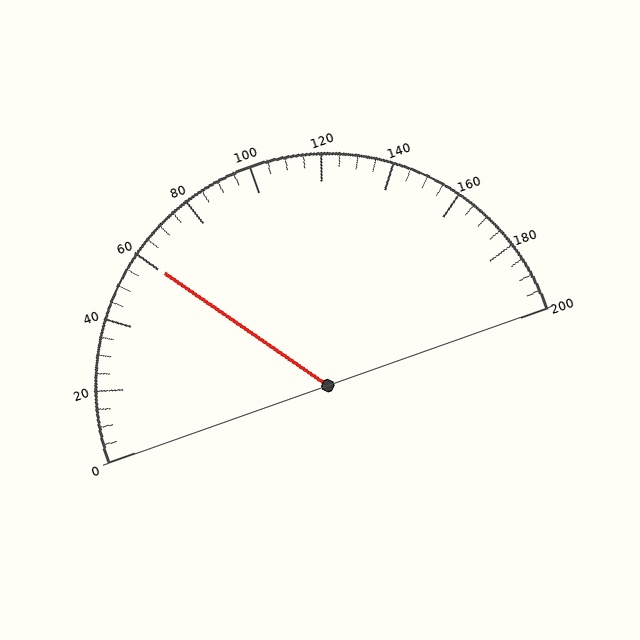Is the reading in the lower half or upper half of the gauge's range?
The reading is in the lower half of the range (0 to 200).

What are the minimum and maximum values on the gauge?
The gauge ranges from 0 to 200.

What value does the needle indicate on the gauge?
The needle indicates approximately 60.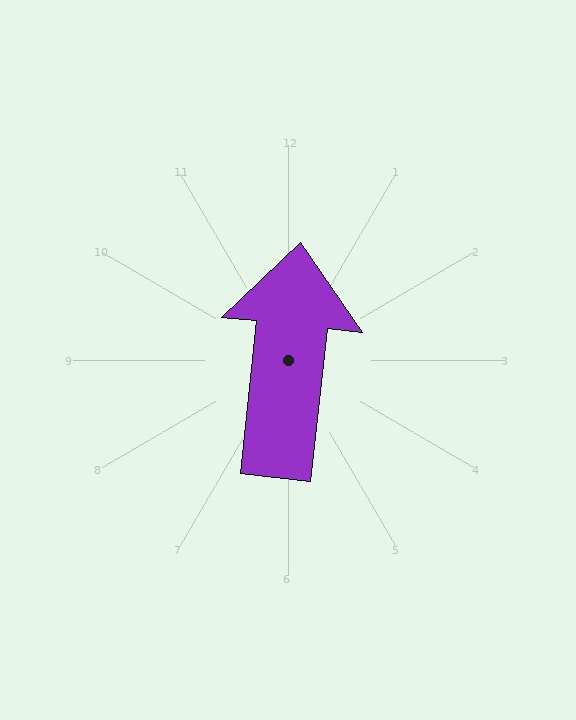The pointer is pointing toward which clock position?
Roughly 12 o'clock.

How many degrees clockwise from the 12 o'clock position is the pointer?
Approximately 6 degrees.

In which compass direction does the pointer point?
North.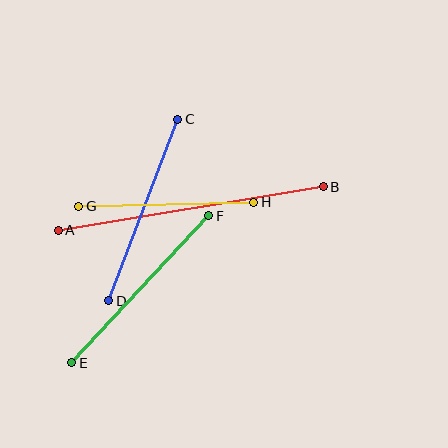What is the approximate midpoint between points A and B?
The midpoint is at approximately (191, 209) pixels.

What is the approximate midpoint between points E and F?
The midpoint is at approximately (140, 289) pixels.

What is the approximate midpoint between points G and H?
The midpoint is at approximately (166, 204) pixels.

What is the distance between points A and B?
The distance is approximately 269 pixels.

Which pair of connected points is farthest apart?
Points A and B are farthest apart.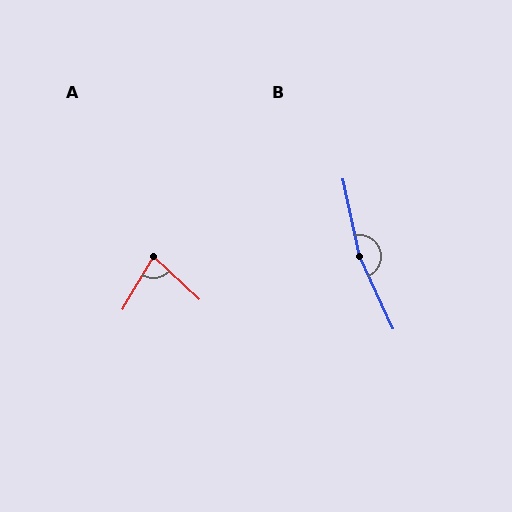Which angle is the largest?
B, at approximately 167 degrees.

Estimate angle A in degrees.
Approximately 78 degrees.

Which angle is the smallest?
A, at approximately 78 degrees.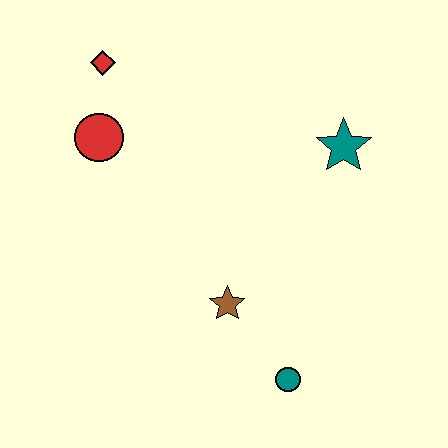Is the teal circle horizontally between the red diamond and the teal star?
Yes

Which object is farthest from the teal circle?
The red diamond is farthest from the teal circle.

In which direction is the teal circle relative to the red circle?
The teal circle is below the red circle.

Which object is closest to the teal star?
The brown star is closest to the teal star.